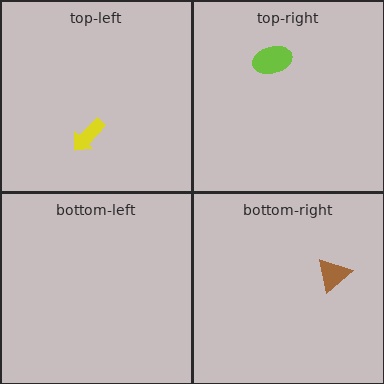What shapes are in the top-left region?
The yellow arrow.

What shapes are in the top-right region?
The lime ellipse.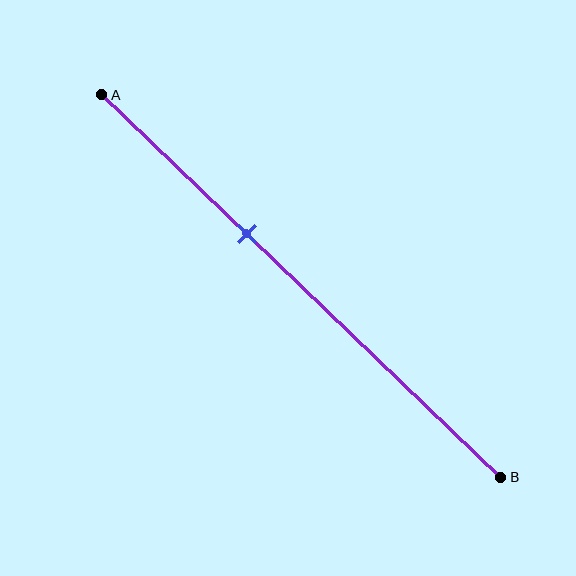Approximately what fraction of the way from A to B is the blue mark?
The blue mark is approximately 35% of the way from A to B.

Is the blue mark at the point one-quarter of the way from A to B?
No, the mark is at about 35% from A, not at the 25% one-quarter point.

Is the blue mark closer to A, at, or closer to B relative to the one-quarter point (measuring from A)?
The blue mark is closer to point B than the one-quarter point of segment AB.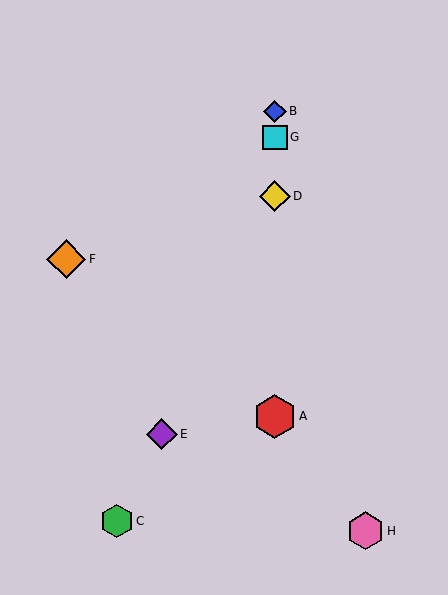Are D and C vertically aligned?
No, D is at x≈275 and C is at x≈117.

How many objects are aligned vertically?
4 objects (A, B, D, G) are aligned vertically.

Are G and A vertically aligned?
Yes, both are at x≈275.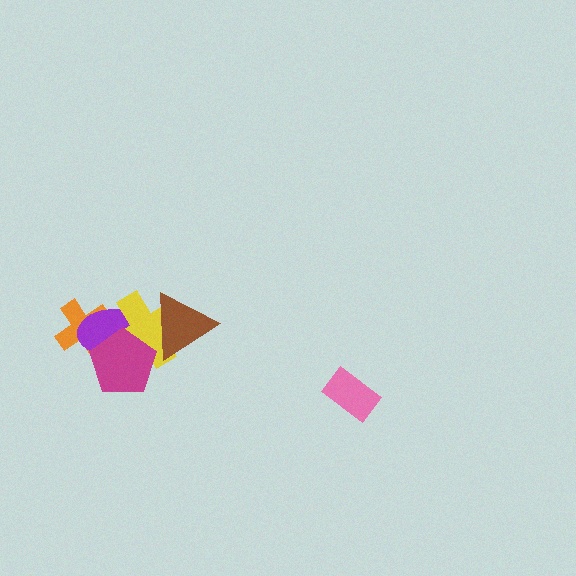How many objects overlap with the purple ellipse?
4 objects overlap with the purple ellipse.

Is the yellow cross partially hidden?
Yes, it is partially covered by another shape.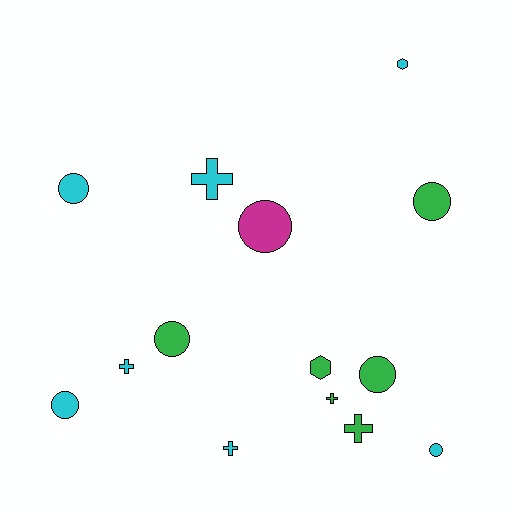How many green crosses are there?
There are 2 green crosses.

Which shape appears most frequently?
Circle, with 7 objects.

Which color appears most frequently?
Cyan, with 7 objects.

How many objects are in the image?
There are 14 objects.